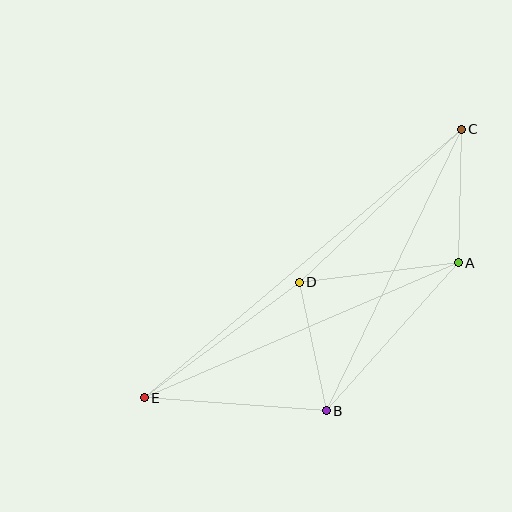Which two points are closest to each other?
Points B and D are closest to each other.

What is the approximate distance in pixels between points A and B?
The distance between A and B is approximately 198 pixels.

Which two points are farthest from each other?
Points C and E are farthest from each other.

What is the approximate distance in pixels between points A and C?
The distance between A and C is approximately 134 pixels.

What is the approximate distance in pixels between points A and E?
The distance between A and E is approximately 342 pixels.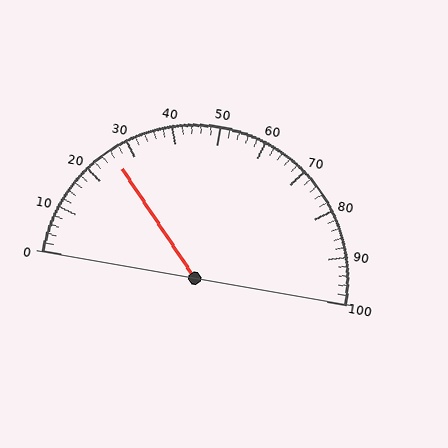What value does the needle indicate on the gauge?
The needle indicates approximately 26.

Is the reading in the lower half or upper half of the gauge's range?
The reading is in the lower half of the range (0 to 100).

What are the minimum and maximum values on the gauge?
The gauge ranges from 0 to 100.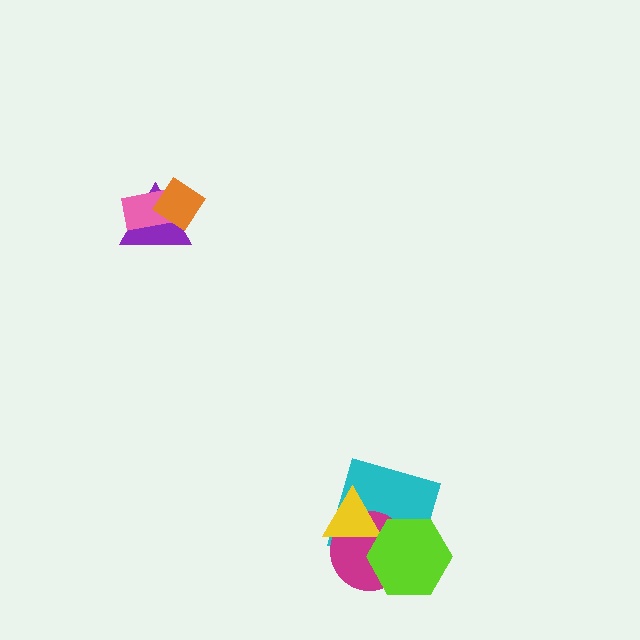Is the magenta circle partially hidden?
Yes, it is partially covered by another shape.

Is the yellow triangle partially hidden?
Yes, it is partially covered by another shape.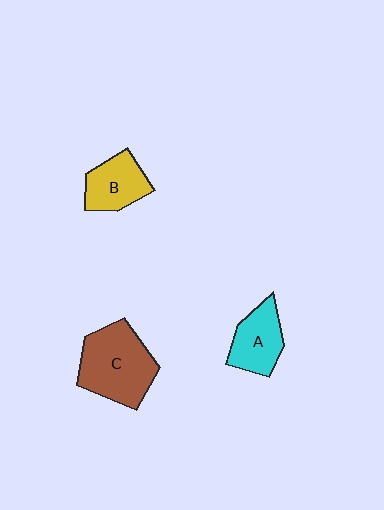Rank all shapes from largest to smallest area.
From largest to smallest: C (brown), A (cyan), B (yellow).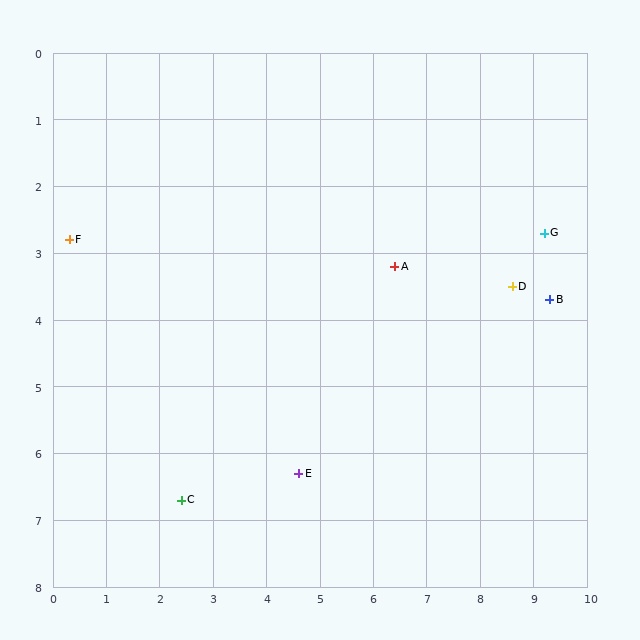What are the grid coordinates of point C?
Point C is at approximately (2.4, 6.7).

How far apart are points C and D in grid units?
Points C and D are about 7.0 grid units apart.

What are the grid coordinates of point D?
Point D is at approximately (8.6, 3.5).